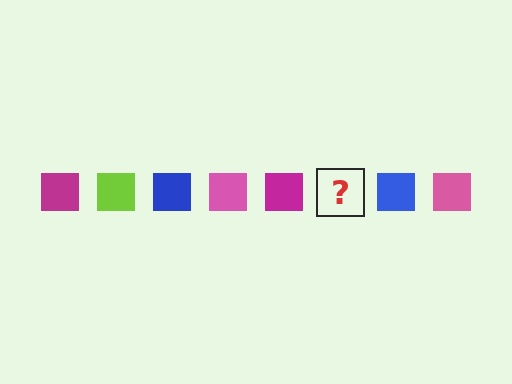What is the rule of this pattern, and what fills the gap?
The rule is that the pattern cycles through magenta, lime, blue, pink squares. The gap should be filled with a lime square.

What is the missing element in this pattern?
The missing element is a lime square.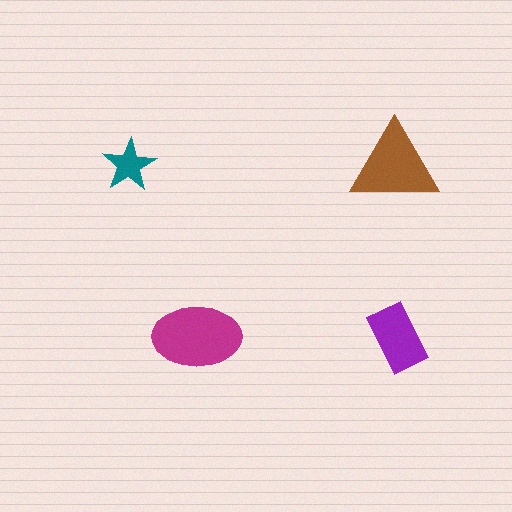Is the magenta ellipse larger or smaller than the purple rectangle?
Larger.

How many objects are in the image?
There are 4 objects in the image.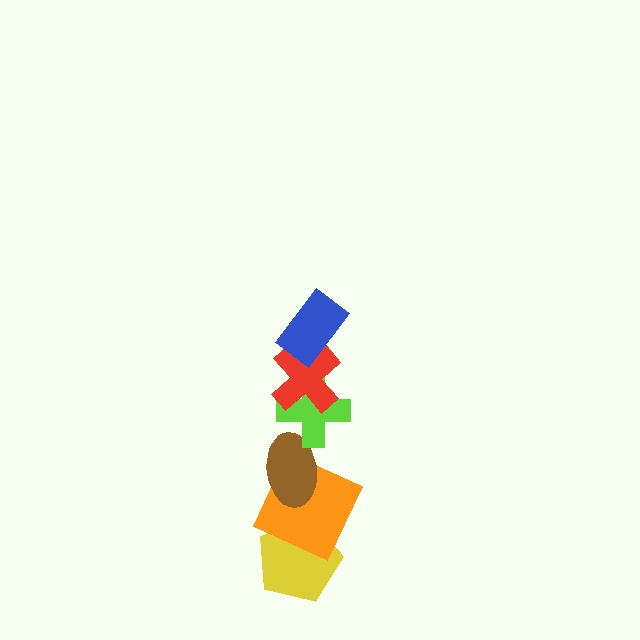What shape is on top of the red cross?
The blue rectangle is on top of the red cross.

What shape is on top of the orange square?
The brown ellipse is on top of the orange square.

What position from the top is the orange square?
The orange square is 5th from the top.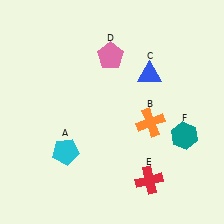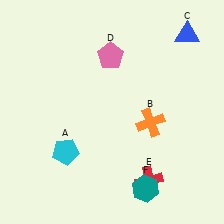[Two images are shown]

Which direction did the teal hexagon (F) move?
The teal hexagon (F) moved down.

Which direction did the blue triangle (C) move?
The blue triangle (C) moved up.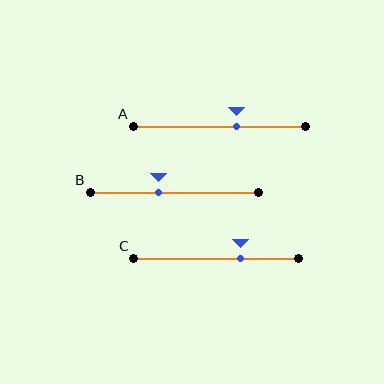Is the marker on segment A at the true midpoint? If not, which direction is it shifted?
No, the marker on segment A is shifted to the right by about 10% of the segment length.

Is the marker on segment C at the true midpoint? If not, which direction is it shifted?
No, the marker on segment C is shifted to the right by about 15% of the segment length.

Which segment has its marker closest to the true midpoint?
Segment B has its marker closest to the true midpoint.